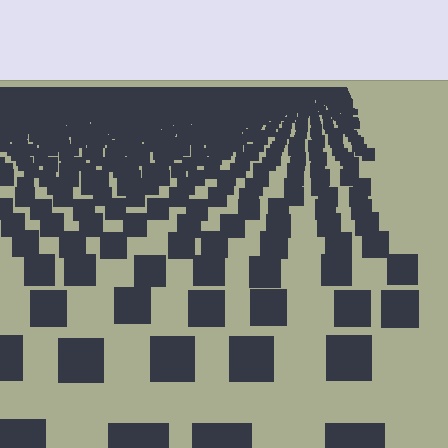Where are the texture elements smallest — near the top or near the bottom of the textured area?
Near the top.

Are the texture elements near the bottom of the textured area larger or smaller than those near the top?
Larger. Near the bottom, elements are closer to the viewer and appear at a bigger on-screen size.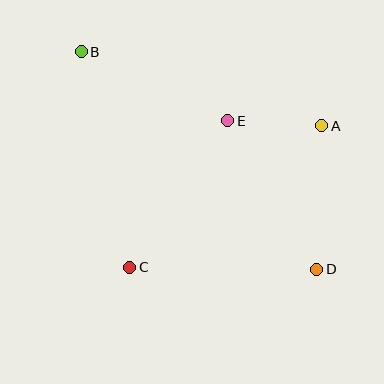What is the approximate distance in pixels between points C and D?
The distance between C and D is approximately 187 pixels.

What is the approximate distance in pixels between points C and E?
The distance between C and E is approximately 176 pixels.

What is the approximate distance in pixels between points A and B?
The distance between A and B is approximately 252 pixels.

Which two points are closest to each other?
Points A and E are closest to each other.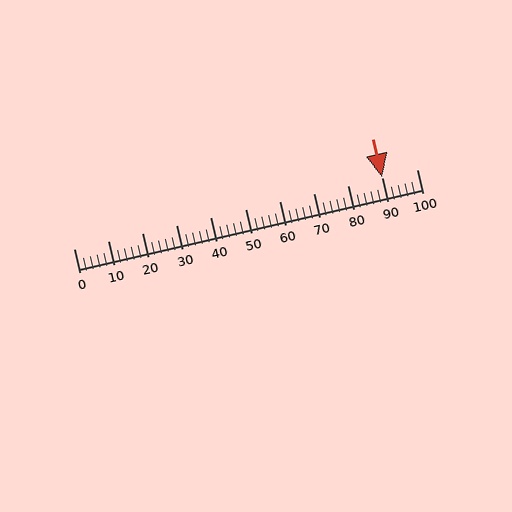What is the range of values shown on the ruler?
The ruler shows values from 0 to 100.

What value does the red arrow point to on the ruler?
The red arrow points to approximately 90.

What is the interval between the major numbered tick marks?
The major tick marks are spaced 10 units apart.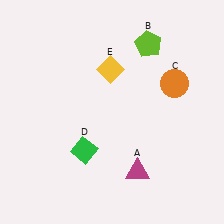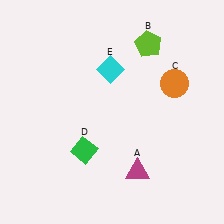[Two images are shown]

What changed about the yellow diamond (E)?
In Image 1, E is yellow. In Image 2, it changed to cyan.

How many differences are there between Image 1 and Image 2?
There is 1 difference between the two images.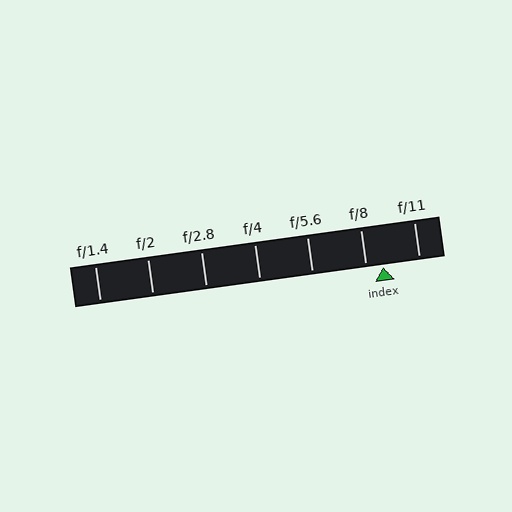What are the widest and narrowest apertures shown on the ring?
The widest aperture shown is f/1.4 and the narrowest is f/11.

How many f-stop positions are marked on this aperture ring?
There are 7 f-stop positions marked.